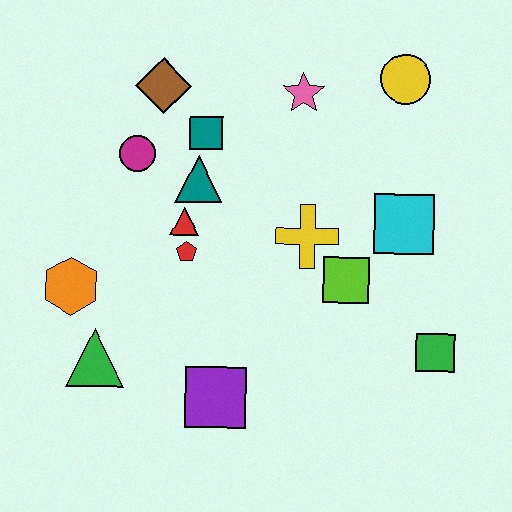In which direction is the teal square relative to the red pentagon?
The teal square is above the red pentagon.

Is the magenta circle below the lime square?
No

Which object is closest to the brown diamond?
The teal square is closest to the brown diamond.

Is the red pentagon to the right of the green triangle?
Yes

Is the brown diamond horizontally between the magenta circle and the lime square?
Yes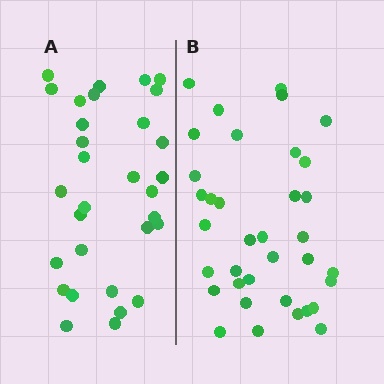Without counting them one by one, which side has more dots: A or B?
Region B (the right region) has more dots.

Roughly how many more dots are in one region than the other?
Region B has about 5 more dots than region A.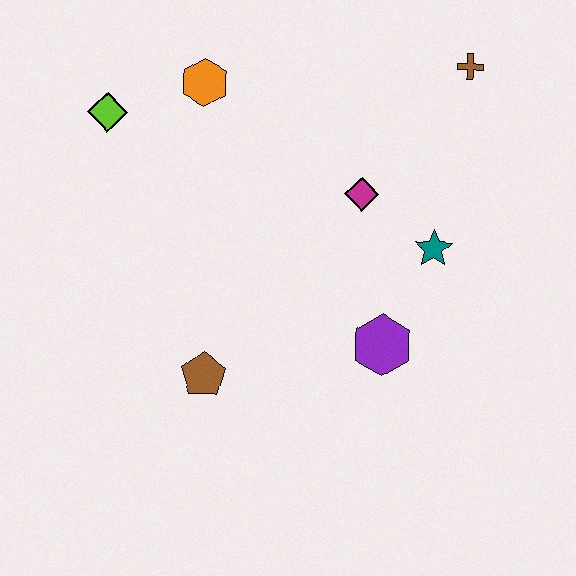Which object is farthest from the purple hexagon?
The lime diamond is farthest from the purple hexagon.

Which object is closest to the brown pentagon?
The purple hexagon is closest to the brown pentagon.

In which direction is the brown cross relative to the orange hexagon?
The brown cross is to the right of the orange hexagon.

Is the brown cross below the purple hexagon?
No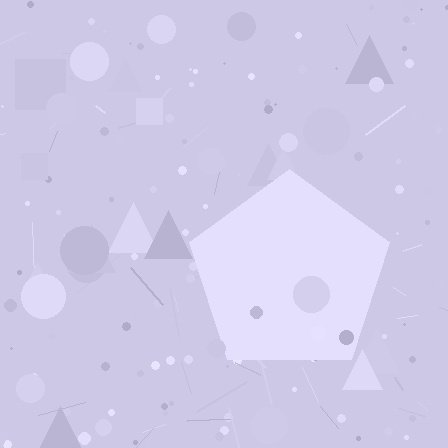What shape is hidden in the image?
A pentagon is hidden in the image.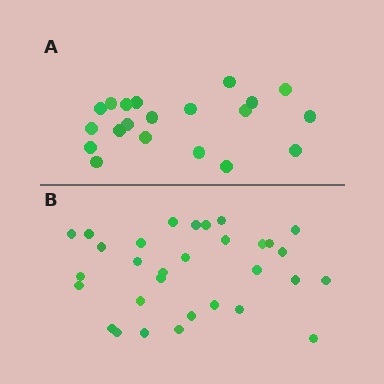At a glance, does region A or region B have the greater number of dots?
Region B (the bottom region) has more dots.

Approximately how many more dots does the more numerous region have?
Region B has roughly 12 or so more dots than region A.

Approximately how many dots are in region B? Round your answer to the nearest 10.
About 30 dots. (The exact count is 31, which rounds to 30.)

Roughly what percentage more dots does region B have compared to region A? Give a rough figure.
About 55% more.